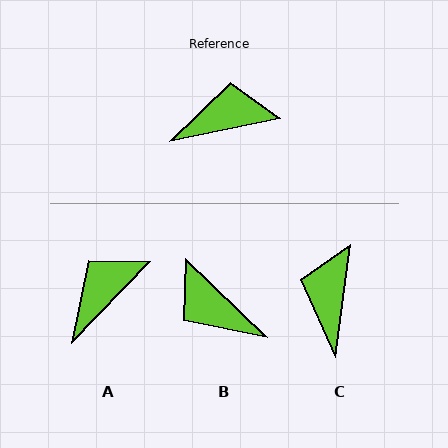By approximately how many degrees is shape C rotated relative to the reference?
Approximately 71 degrees counter-clockwise.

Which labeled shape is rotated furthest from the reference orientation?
B, about 124 degrees away.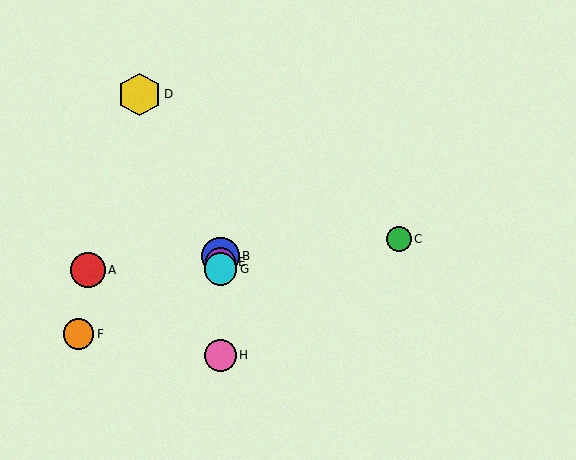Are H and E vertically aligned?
Yes, both are at x≈220.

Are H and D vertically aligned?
No, H is at x≈220 and D is at x≈140.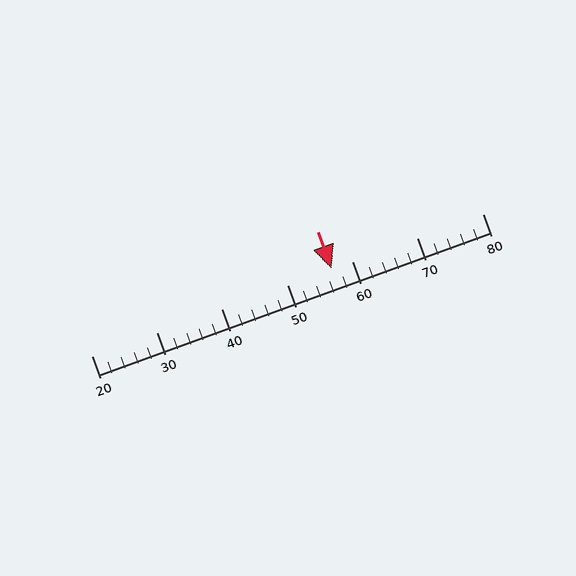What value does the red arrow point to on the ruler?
The red arrow points to approximately 57.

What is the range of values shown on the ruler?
The ruler shows values from 20 to 80.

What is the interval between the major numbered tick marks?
The major tick marks are spaced 10 units apart.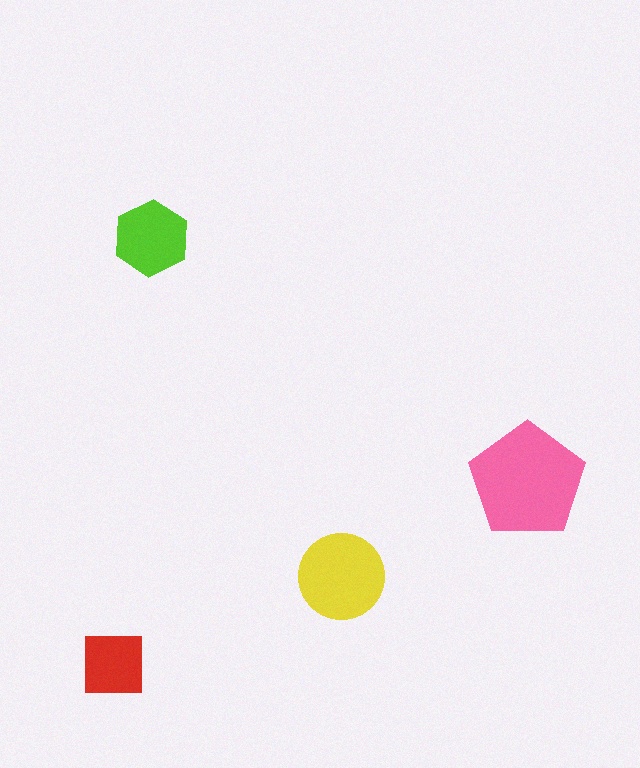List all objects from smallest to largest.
The red square, the lime hexagon, the yellow circle, the pink pentagon.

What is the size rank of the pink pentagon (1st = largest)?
1st.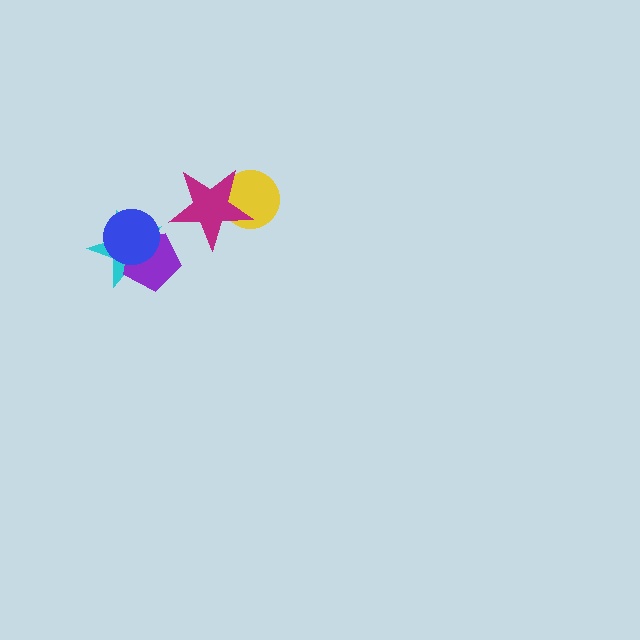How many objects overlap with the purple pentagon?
2 objects overlap with the purple pentagon.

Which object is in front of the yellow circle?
The magenta star is in front of the yellow circle.